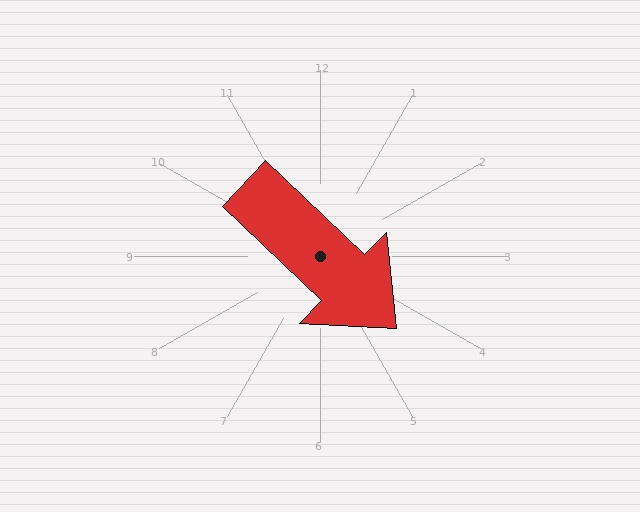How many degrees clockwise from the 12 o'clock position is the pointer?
Approximately 134 degrees.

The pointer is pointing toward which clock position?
Roughly 4 o'clock.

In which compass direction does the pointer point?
Southeast.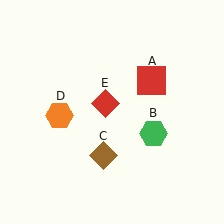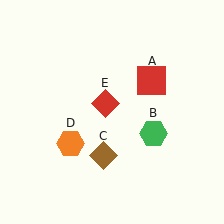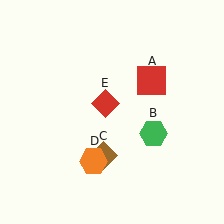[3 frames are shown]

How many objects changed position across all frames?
1 object changed position: orange hexagon (object D).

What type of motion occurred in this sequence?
The orange hexagon (object D) rotated counterclockwise around the center of the scene.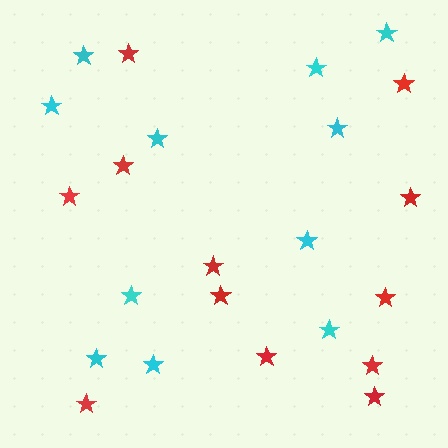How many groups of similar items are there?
There are 2 groups: one group of red stars (12) and one group of cyan stars (11).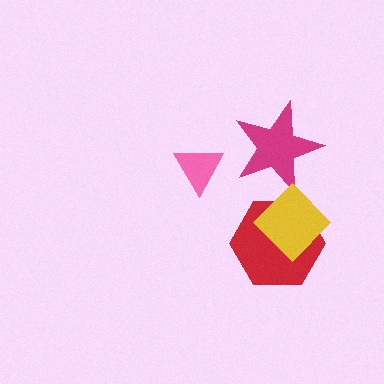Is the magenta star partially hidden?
Yes, it is partially covered by another shape.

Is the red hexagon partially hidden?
Yes, it is partially covered by another shape.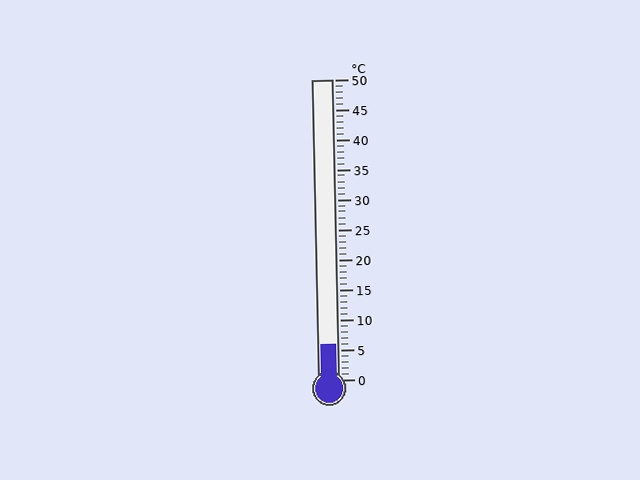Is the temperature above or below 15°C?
The temperature is below 15°C.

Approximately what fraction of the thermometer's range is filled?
The thermometer is filled to approximately 10% of its range.